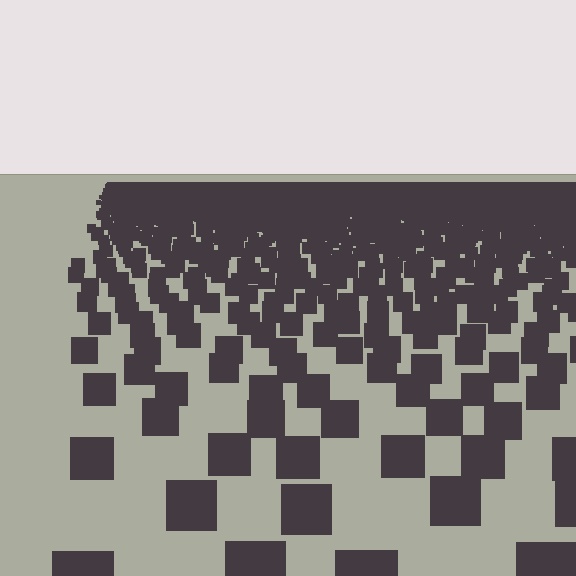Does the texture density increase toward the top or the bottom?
Density increases toward the top.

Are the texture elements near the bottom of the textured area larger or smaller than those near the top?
Larger. Near the bottom, elements are closer to the viewer and appear at a bigger on-screen size.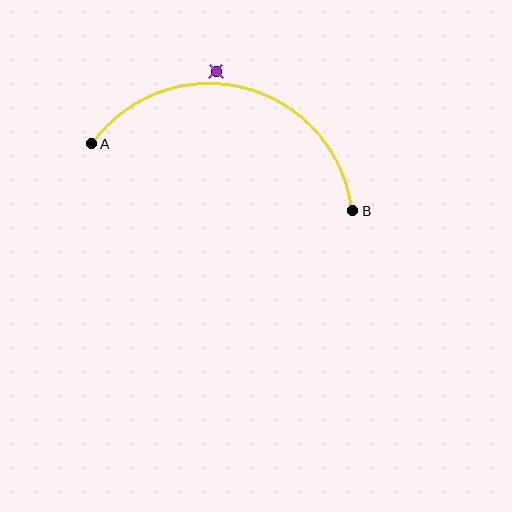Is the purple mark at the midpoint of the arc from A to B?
No — the purple mark does not lie on the arc at all. It sits slightly outside the curve.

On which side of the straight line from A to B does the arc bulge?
The arc bulges above the straight line connecting A and B.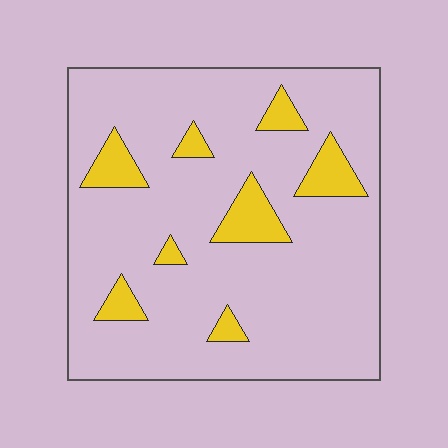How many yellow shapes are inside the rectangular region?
8.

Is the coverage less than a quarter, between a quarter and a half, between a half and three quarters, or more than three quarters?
Less than a quarter.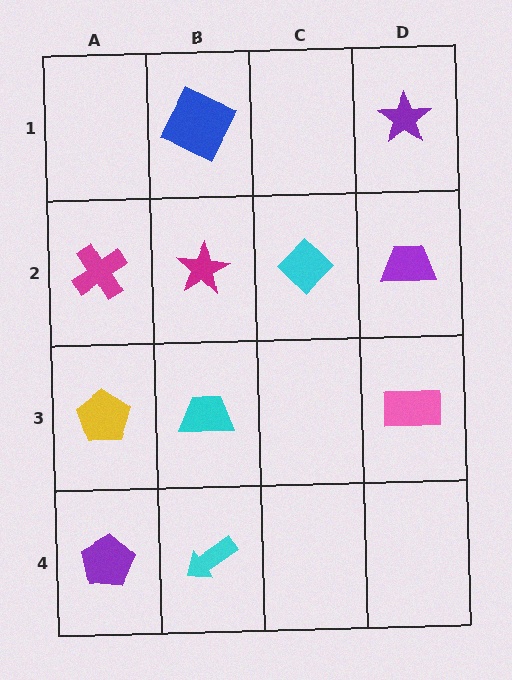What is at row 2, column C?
A cyan diamond.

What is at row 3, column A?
A yellow pentagon.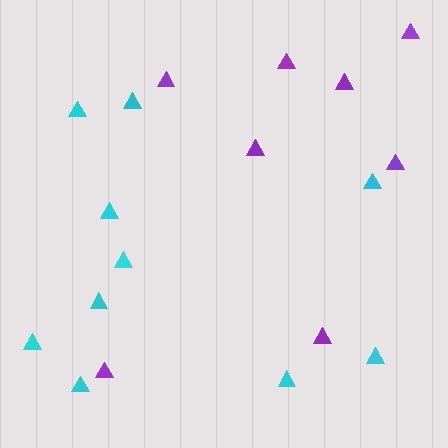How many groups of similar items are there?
There are 2 groups: one group of cyan triangles (10) and one group of purple triangles (8).